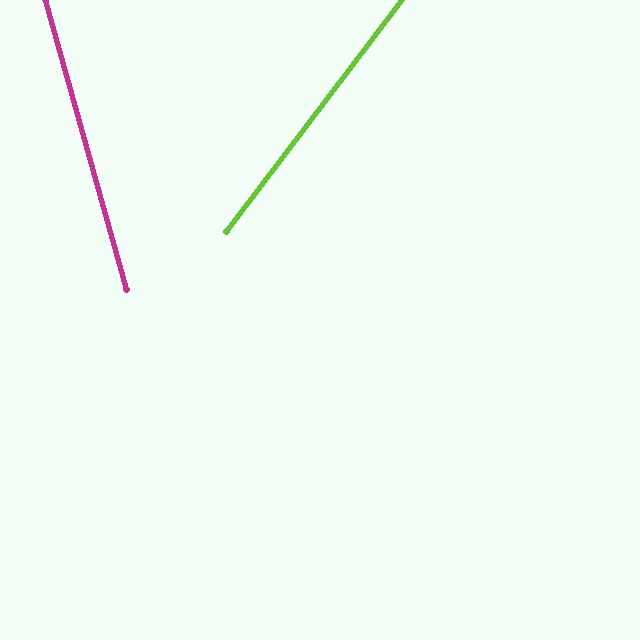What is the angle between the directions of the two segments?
Approximately 53 degrees.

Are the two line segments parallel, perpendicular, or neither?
Neither parallel nor perpendicular — they differ by about 53°.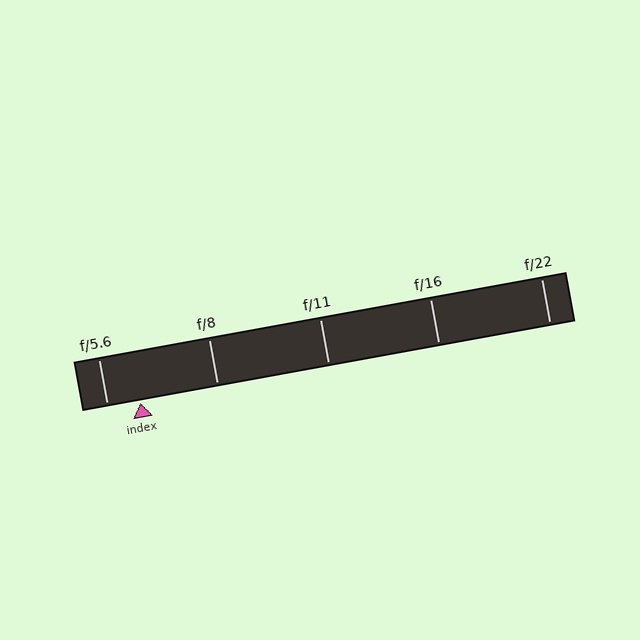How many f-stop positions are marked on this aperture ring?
There are 5 f-stop positions marked.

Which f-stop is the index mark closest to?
The index mark is closest to f/5.6.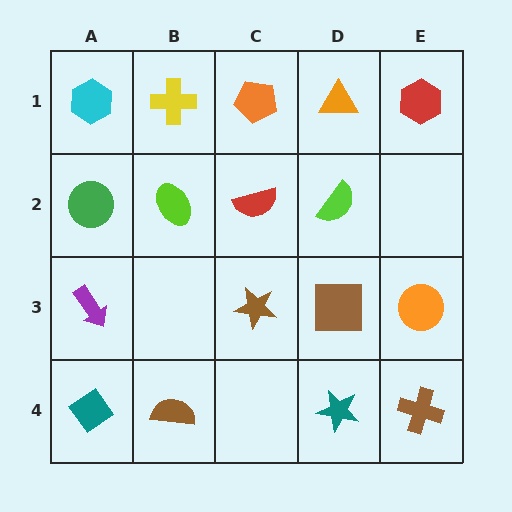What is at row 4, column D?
A teal star.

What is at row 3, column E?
An orange circle.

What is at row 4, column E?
A brown cross.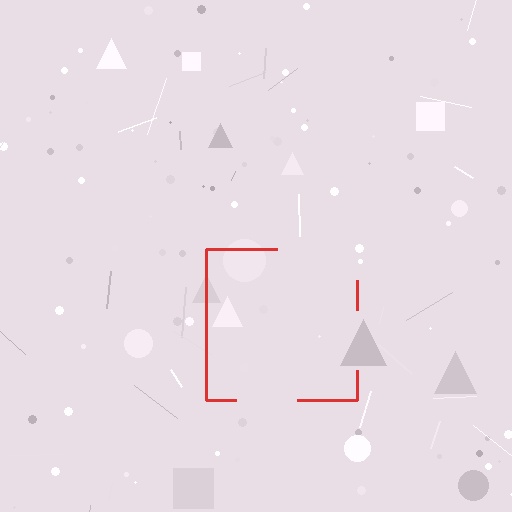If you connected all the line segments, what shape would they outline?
They would outline a square.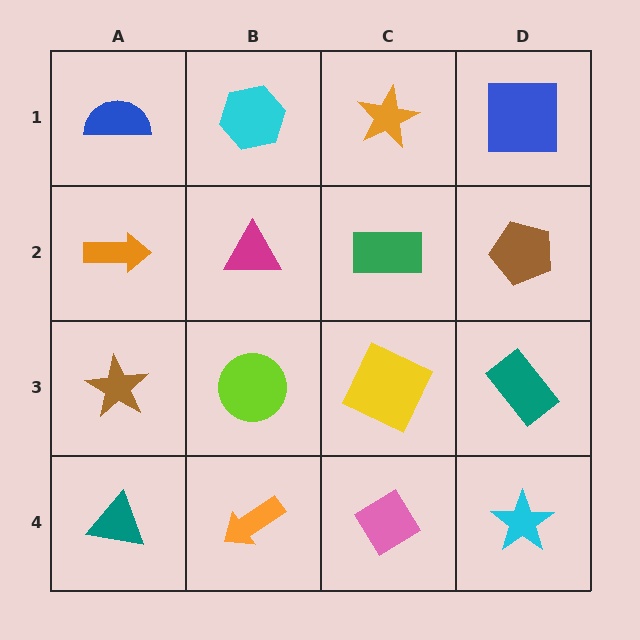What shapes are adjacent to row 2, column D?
A blue square (row 1, column D), a teal rectangle (row 3, column D), a green rectangle (row 2, column C).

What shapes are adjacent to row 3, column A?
An orange arrow (row 2, column A), a teal triangle (row 4, column A), a lime circle (row 3, column B).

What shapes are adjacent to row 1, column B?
A magenta triangle (row 2, column B), a blue semicircle (row 1, column A), an orange star (row 1, column C).